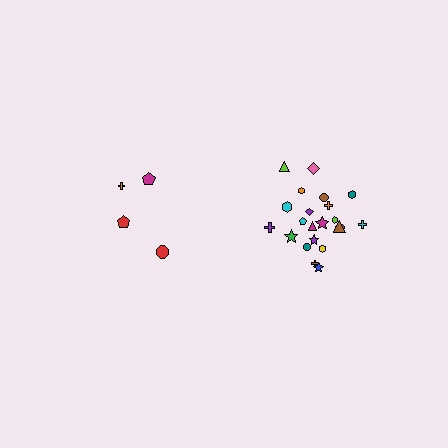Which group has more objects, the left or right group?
The right group.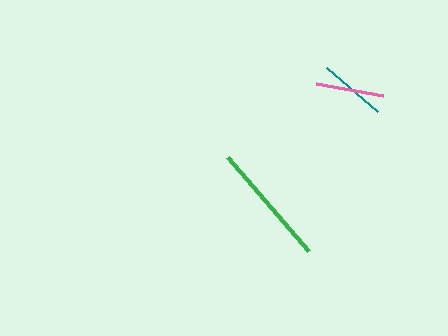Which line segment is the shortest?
The teal line is the shortest at approximately 67 pixels.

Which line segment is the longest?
The green line is the longest at approximately 124 pixels.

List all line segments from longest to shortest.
From longest to shortest: green, pink, teal.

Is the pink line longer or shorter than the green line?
The green line is longer than the pink line.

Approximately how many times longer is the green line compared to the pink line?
The green line is approximately 1.8 times the length of the pink line.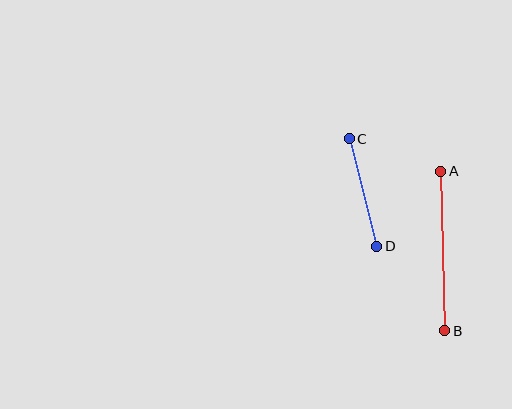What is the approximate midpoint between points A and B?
The midpoint is at approximately (443, 251) pixels.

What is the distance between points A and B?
The distance is approximately 159 pixels.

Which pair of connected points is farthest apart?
Points A and B are farthest apart.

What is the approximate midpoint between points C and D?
The midpoint is at approximately (363, 192) pixels.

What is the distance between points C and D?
The distance is approximately 111 pixels.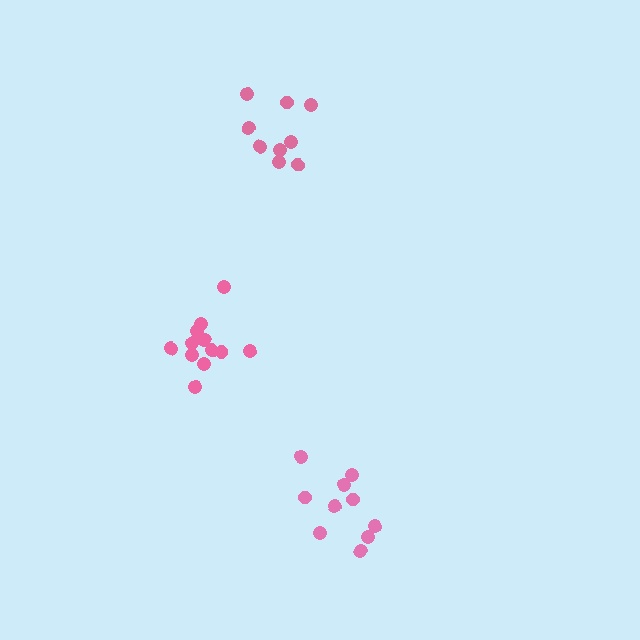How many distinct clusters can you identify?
There are 3 distinct clusters.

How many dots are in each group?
Group 1: 9 dots, Group 2: 10 dots, Group 3: 12 dots (31 total).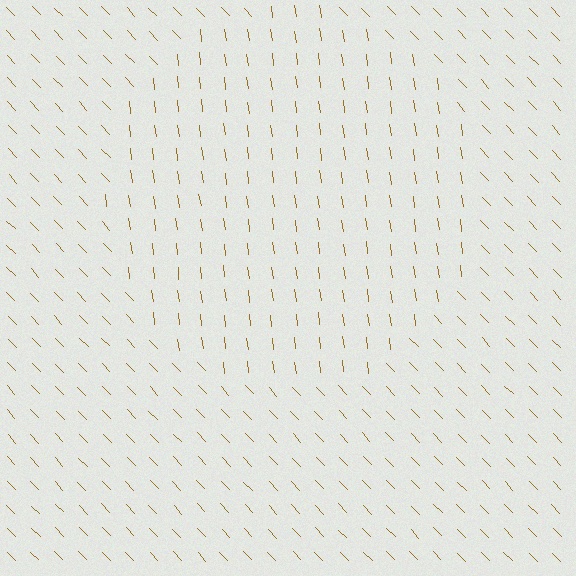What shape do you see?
I see a circle.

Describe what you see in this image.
The image is filled with small brown line segments. A circle region in the image has lines oriented differently from the surrounding lines, creating a visible texture boundary.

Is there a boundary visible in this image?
Yes, there is a texture boundary formed by a change in line orientation.